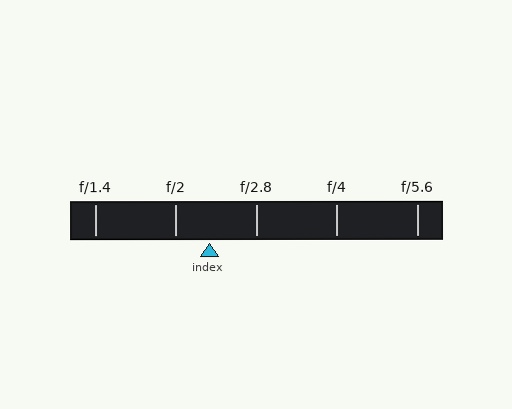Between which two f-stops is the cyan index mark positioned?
The index mark is between f/2 and f/2.8.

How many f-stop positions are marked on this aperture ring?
There are 5 f-stop positions marked.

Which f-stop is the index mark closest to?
The index mark is closest to f/2.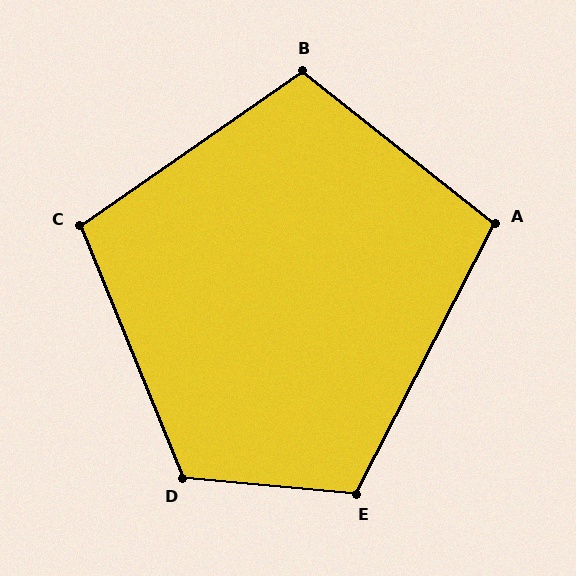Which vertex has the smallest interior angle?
A, at approximately 101 degrees.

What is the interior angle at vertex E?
Approximately 112 degrees (obtuse).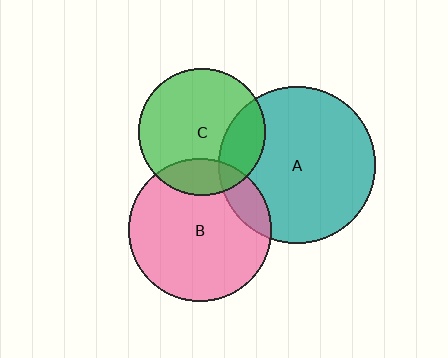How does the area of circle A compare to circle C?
Approximately 1.5 times.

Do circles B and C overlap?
Yes.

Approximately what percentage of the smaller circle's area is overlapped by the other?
Approximately 20%.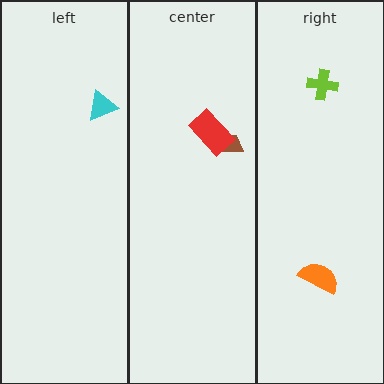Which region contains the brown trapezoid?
The center region.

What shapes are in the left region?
The cyan triangle.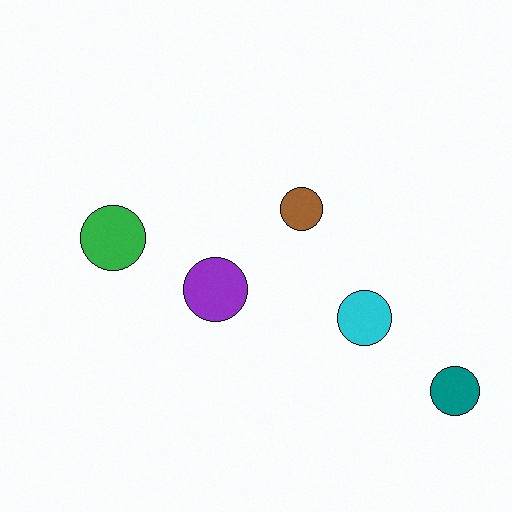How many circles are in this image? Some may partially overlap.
There are 5 circles.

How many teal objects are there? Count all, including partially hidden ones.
There is 1 teal object.